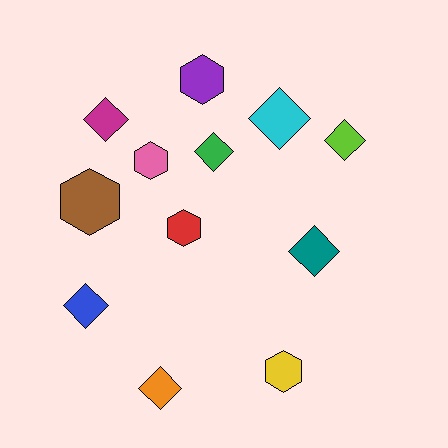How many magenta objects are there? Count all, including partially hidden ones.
There is 1 magenta object.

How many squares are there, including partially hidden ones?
There are no squares.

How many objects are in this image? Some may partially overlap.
There are 12 objects.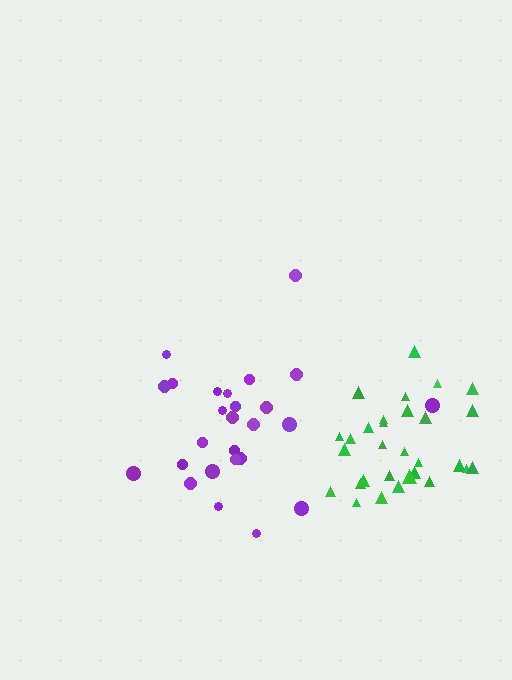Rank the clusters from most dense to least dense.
green, purple.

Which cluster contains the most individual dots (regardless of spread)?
Green (30).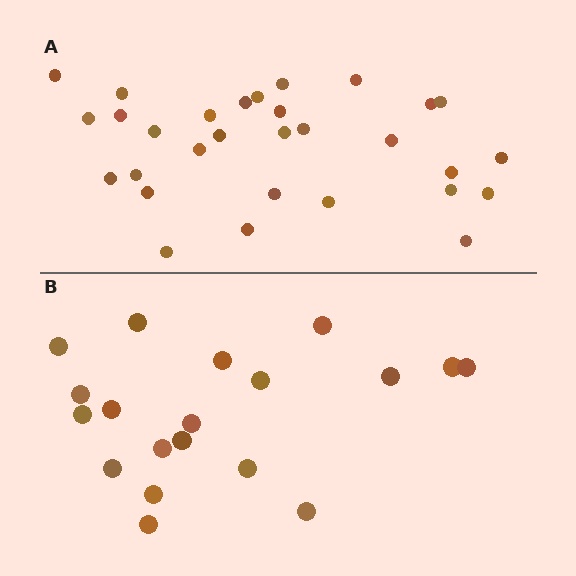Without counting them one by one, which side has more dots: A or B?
Region A (the top region) has more dots.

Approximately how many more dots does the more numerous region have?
Region A has roughly 12 or so more dots than region B.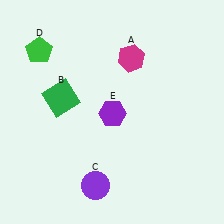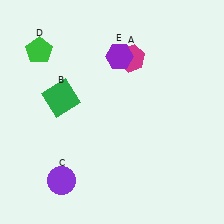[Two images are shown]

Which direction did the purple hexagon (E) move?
The purple hexagon (E) moved up.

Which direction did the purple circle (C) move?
The purple circle (C) moved left.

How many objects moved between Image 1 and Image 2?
2 objects moved between the two images.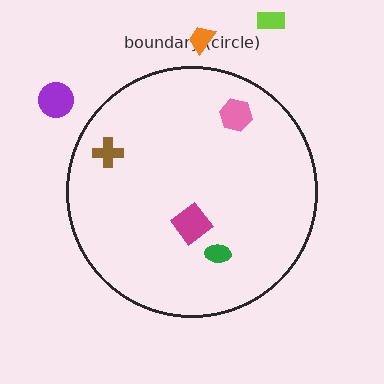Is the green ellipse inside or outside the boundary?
Inside.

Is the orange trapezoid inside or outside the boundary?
Outside.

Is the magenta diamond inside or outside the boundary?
Inside.